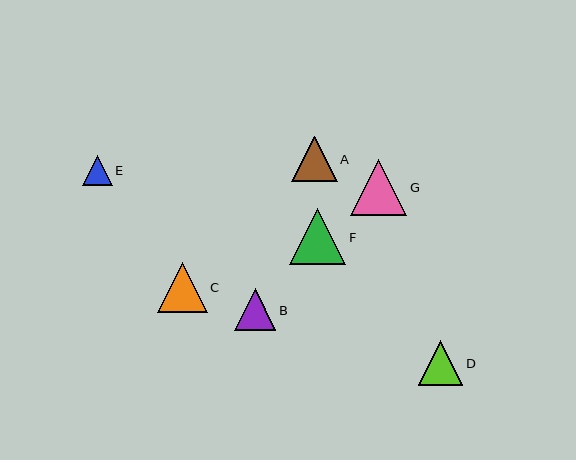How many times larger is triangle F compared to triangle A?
Triangle F is approximately 1.2 times the size of triangle A.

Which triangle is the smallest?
Triangle E is the smallest with a size of approximately 30 pixels.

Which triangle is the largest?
Triangle F is the largest with a size of approximately 57 pixels.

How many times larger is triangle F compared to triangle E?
Triangle F is approximately 1.9 times the size of triangle E.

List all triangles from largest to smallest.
From largest to smallest: F, G, C, A, D, B, E.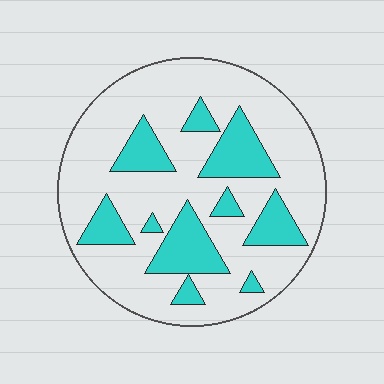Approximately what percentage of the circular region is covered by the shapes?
Approximately 25%.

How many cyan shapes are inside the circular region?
10.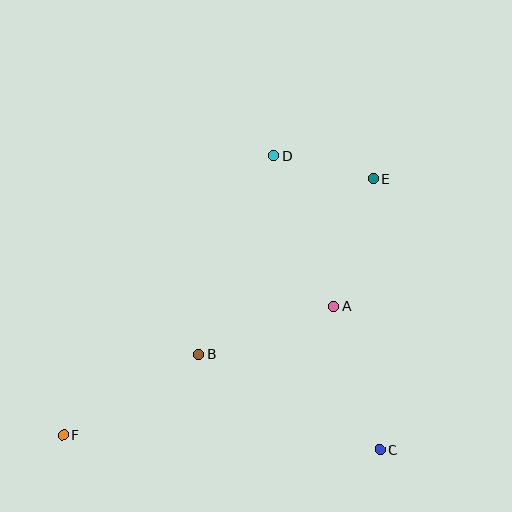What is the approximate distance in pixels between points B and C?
The distance between B and C is approximately 204 pixels.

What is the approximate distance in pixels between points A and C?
The distance between A and C is approximately 150 pixels.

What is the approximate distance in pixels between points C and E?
The distance between C and E is approximately 271 pixels.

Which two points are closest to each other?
Points D and E are closest to each other.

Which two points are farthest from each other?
Points E and F are farthest from each other.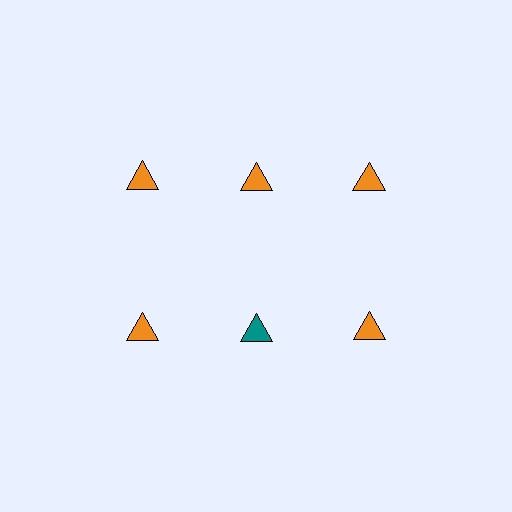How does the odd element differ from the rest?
It has a different color: teal instead of orange.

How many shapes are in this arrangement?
There are 6 shapes arranged in a grid pattern.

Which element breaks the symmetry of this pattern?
The teal triangle in the second row, second from left column breaks the symmetry. All other shapes are orange triangles.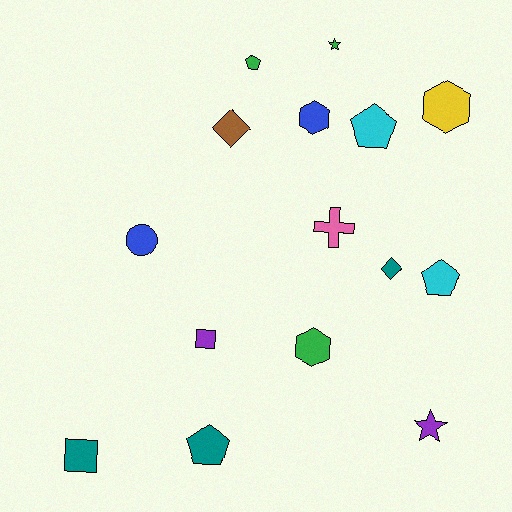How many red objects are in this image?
There are no red objects.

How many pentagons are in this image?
There are 4 pentagons.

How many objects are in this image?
There are 15 objects.